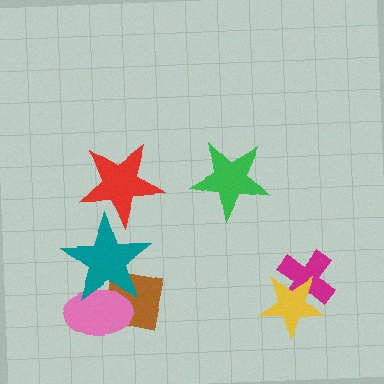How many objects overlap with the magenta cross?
1 object overlaps with the magenta cross.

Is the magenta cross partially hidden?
Yes, it is partially covered by another shape.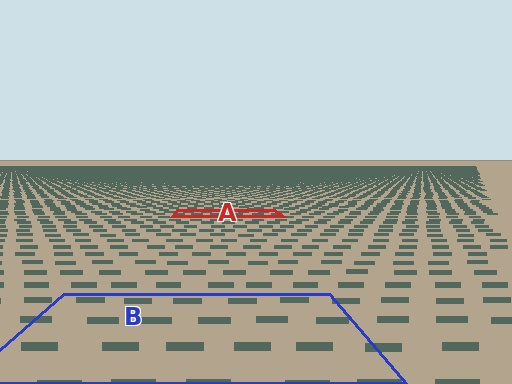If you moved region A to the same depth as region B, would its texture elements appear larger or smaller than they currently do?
They would appear larger. At a closer depth, the same texture elements are projected at a bigger on-screen size.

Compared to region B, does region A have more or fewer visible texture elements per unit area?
Region A has more texture elements per unit area — they are packed more densely because it is farther away.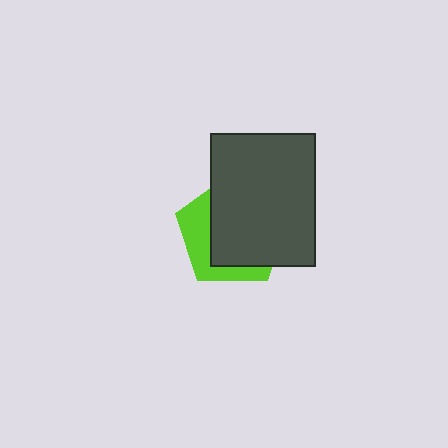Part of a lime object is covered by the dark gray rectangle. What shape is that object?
It is a pentagon.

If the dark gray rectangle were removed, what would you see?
You would see the complete lime pentagon.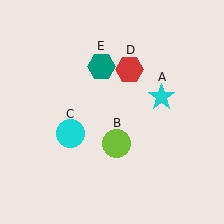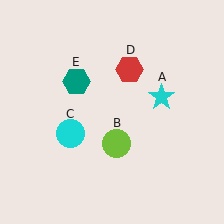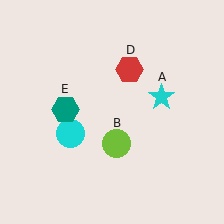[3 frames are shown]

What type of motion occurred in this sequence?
The teal hexagon (object E) rotated counterclockwise around the center of the scene.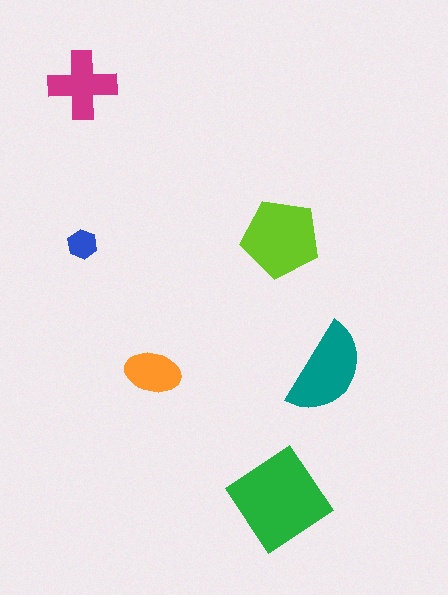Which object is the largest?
The green diamond.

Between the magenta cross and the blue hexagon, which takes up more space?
The magenta cross.